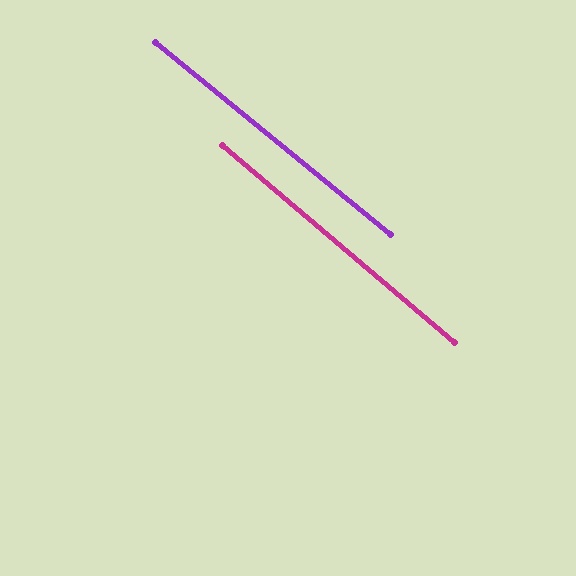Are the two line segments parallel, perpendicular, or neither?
Parallel — their directions differ by only 1.3°.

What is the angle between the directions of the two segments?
Approximately 1 degree.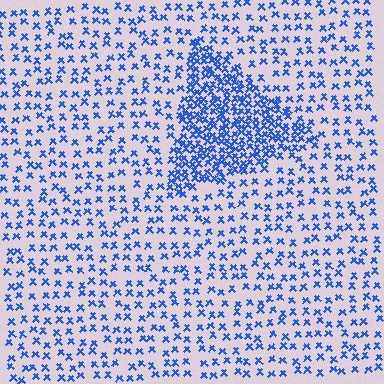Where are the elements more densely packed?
The elements are more densely packed inside the triangle boundary.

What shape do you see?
I see a triangle.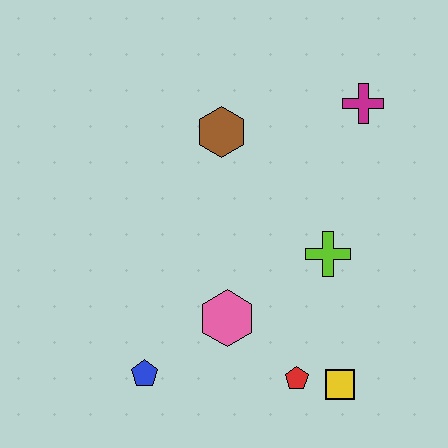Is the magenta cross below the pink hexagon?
No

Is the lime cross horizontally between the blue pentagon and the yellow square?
Yes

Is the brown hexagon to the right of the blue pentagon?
Yes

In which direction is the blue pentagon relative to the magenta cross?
The blue pentagon is below the magenta cross.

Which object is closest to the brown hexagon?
The magenta cross is closest to the brown hexagon.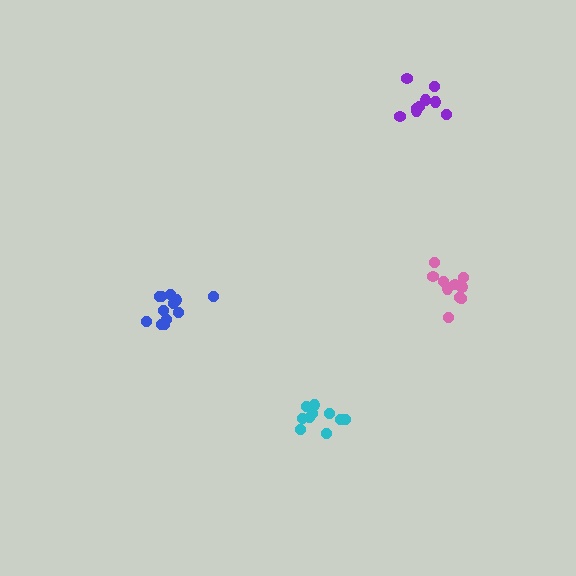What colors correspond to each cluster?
The clusters are colored: cyan, blue, pink, purple.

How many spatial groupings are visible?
There are 4 spatial groupings.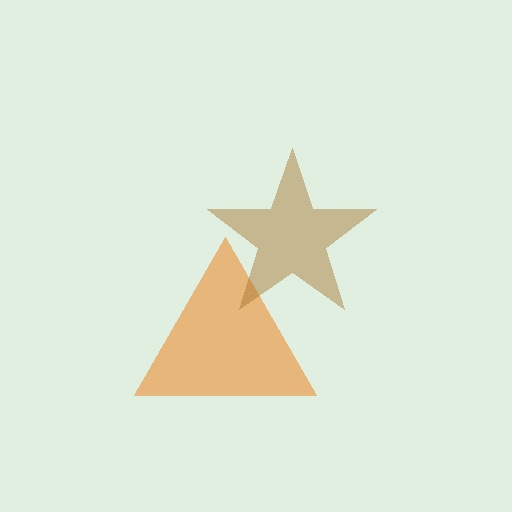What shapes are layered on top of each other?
The layered shapes are: an orange triangle, a brown star.